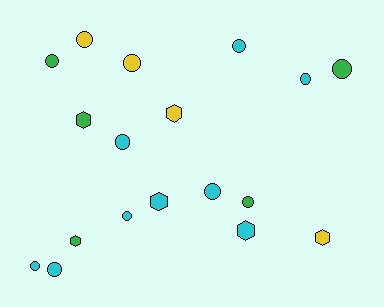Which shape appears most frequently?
Circle, with 12 objects.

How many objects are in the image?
There are 18 objects.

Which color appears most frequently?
Cyan, with 9 objects.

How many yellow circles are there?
There are 2 yellow circles.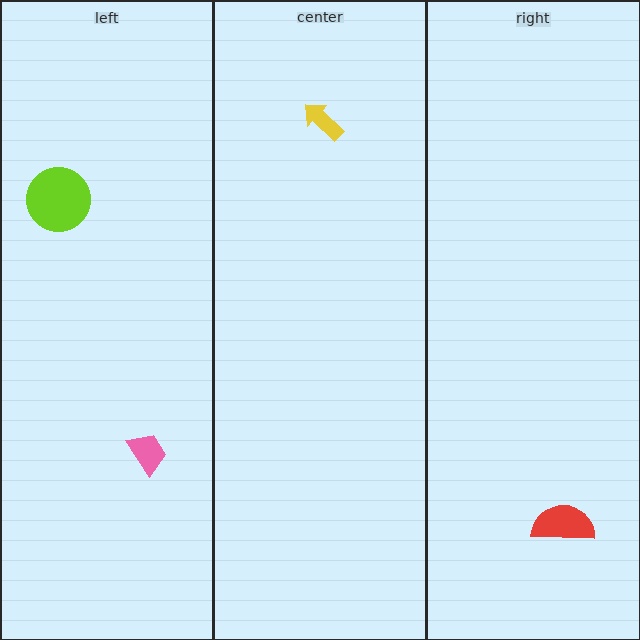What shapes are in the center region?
The yellow arrow.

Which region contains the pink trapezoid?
The left region.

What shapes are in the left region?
The pink trapezoid, the lime circle.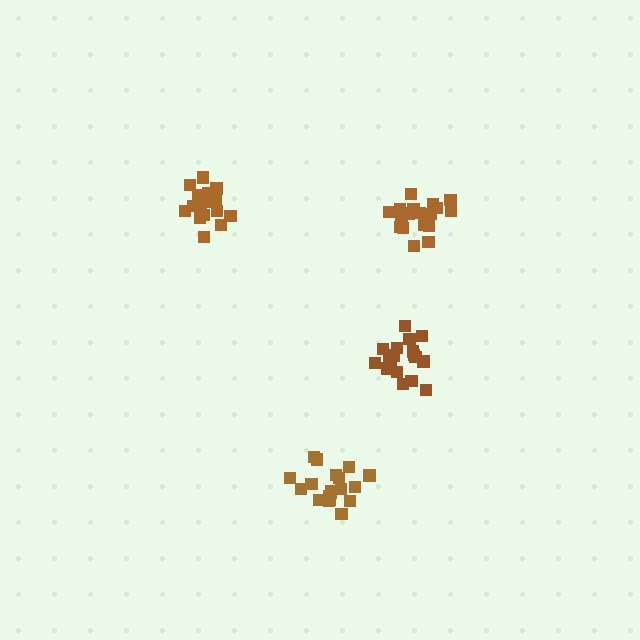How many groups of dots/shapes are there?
There are 4 groups.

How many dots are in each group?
Group 1: 18 dots, Group 2: 19 dots, Group 3: 19 dots, Group 4: 18 dots (74 total).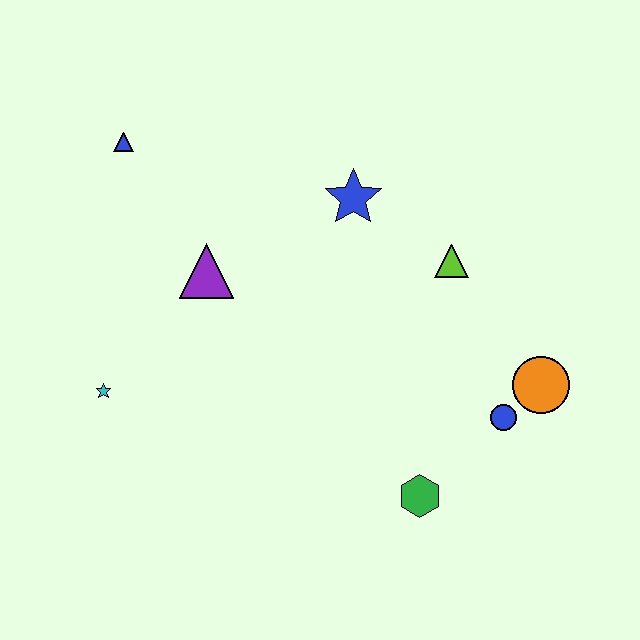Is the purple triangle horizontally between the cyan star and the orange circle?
Yes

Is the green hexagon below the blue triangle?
Yes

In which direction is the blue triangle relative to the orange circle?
The blue triangle is to the left of the orange circle.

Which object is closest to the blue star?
The lime triangle is closest to the blue star.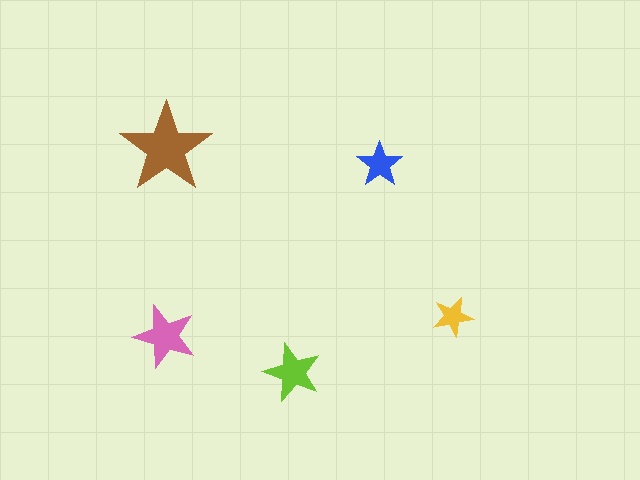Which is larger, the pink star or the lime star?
The pink one.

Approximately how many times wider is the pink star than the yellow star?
About 1.5 times wider.